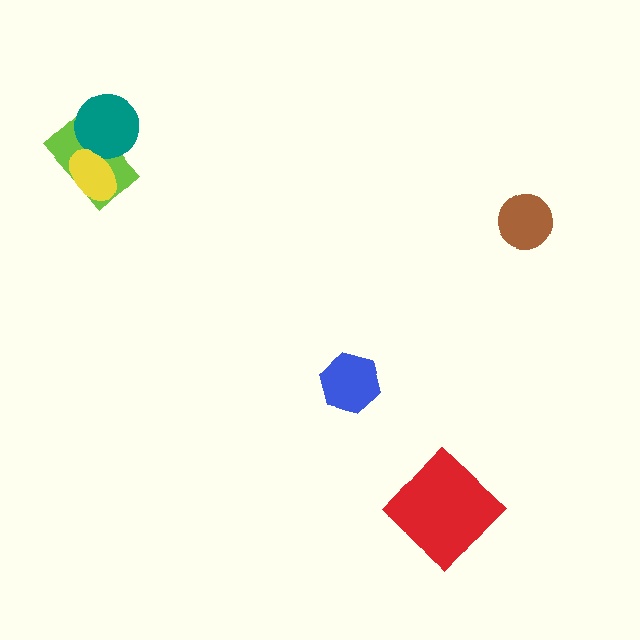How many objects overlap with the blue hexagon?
0 objects overlap with the blue hexagon.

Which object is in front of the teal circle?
The yellow ellipse is in front of the teal circle.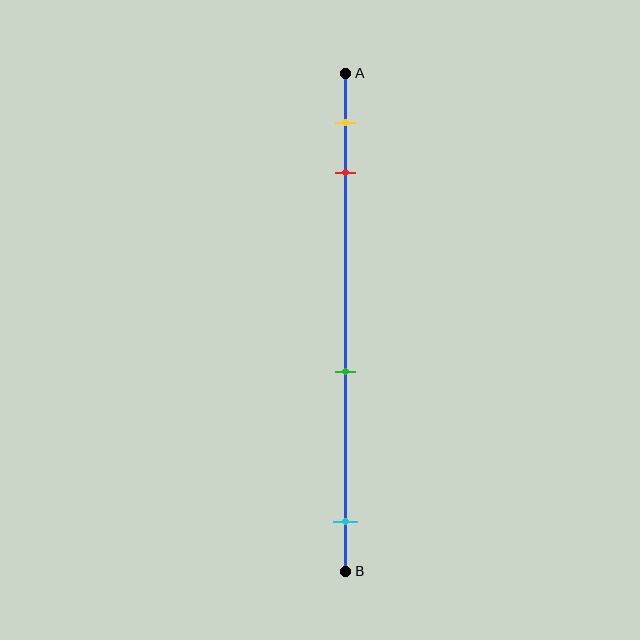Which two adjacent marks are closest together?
The yellow and red marks are the closest adjacent pair.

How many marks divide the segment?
There are 4 marks dividing the segment.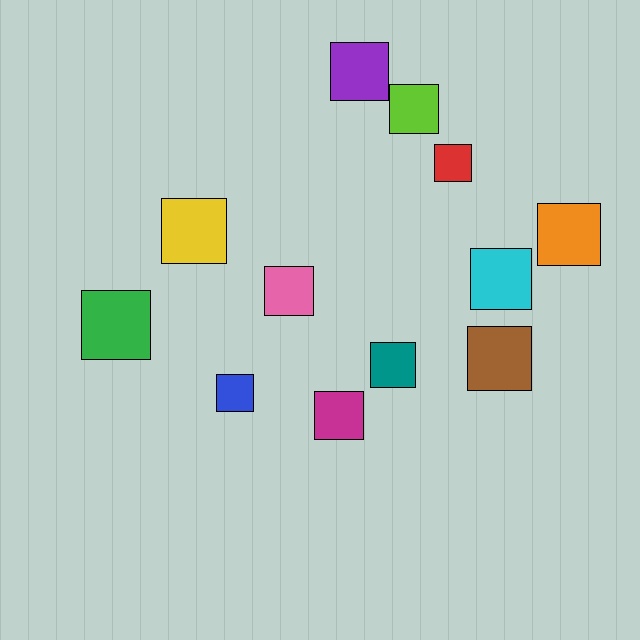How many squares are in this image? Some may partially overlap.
There are 12 squares.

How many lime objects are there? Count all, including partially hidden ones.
There is 1 lime object.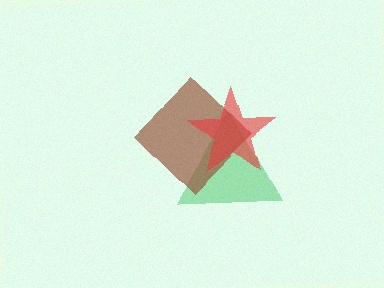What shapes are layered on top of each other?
The layered shapes are: a green triangle, a brown diamond, a red star.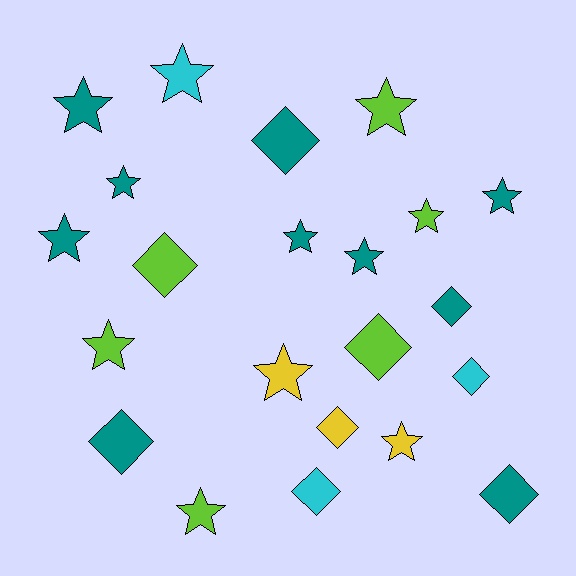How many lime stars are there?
There are 4 lime stars.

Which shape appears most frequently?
Star, with 13 objects.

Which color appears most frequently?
Teal, with 10 objects.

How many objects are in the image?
There are 22 objects.